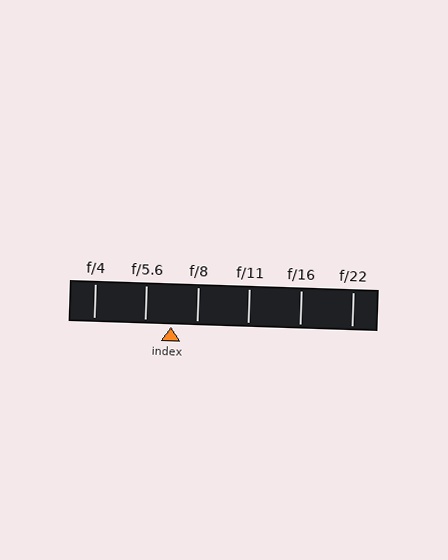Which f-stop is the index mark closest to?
The index mark is closest to f/8.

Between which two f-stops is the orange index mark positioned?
The index mark is between f/5.6 and f/8.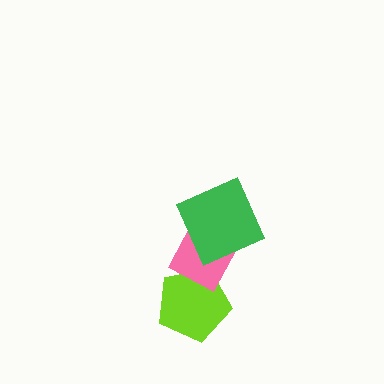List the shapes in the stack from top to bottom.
From top to bottom: the green square, the pink diamond, the lime pentagon.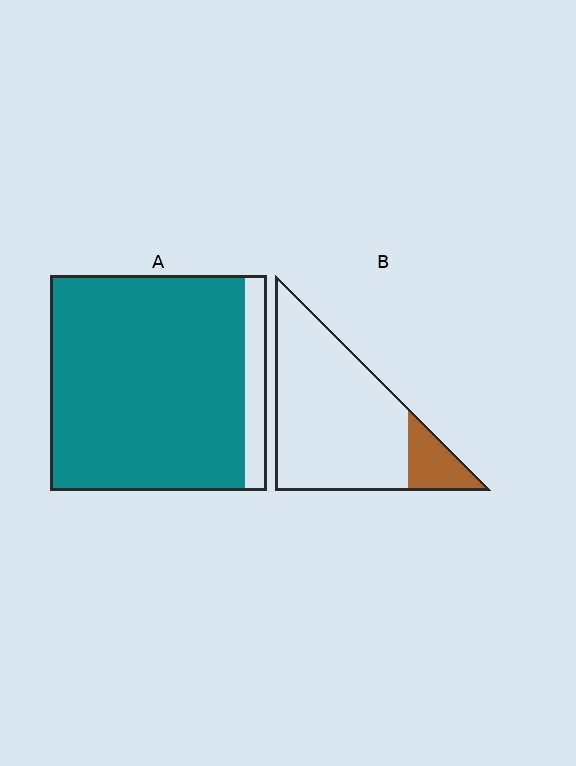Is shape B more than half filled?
No.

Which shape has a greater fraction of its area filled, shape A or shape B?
Shape A.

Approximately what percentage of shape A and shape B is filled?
A is approximately 90% and B is approximately 15%.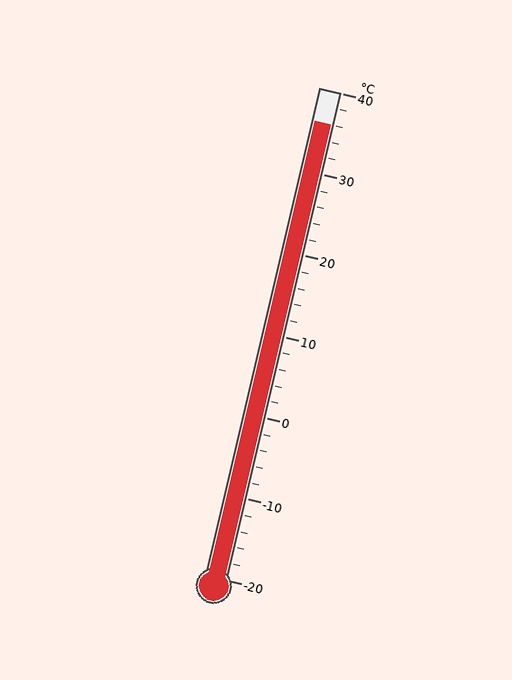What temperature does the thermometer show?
The thermometer shows approximately 36°C.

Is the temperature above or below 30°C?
The temperature is above 30°C.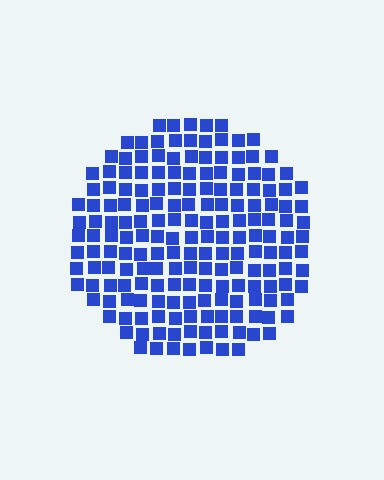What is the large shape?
The large shape is a circle.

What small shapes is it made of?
It is made of small squares.